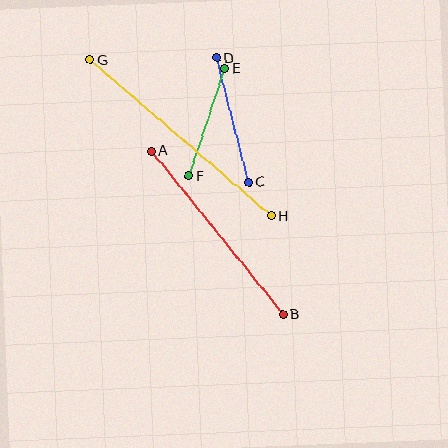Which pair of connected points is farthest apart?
Points G and H are farthest apart.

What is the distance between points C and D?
The distance is approximately 129 pixels.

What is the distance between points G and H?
The distance is approximately 239 pixels.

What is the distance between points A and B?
The distance is approximately 210 pixels.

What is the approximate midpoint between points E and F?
The midpoint is at approximately (207, 122) pixels.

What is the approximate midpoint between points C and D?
The midpoint is at approximately (233, 120) pixels.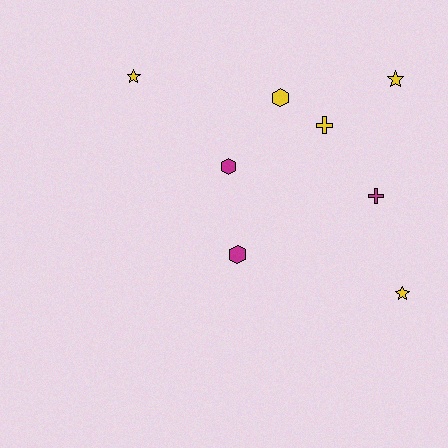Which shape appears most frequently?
Star, with 3 objects.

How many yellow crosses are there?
There is 1 yellow cross.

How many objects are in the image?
There are 8 objects.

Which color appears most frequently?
Yellow, with 5 objects.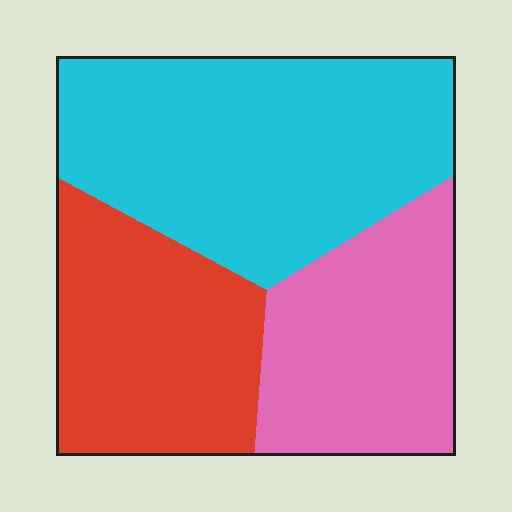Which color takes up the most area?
Cyan, at roughly 45%.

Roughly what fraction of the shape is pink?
Pink takes up about one quarter (1/4) of the shape.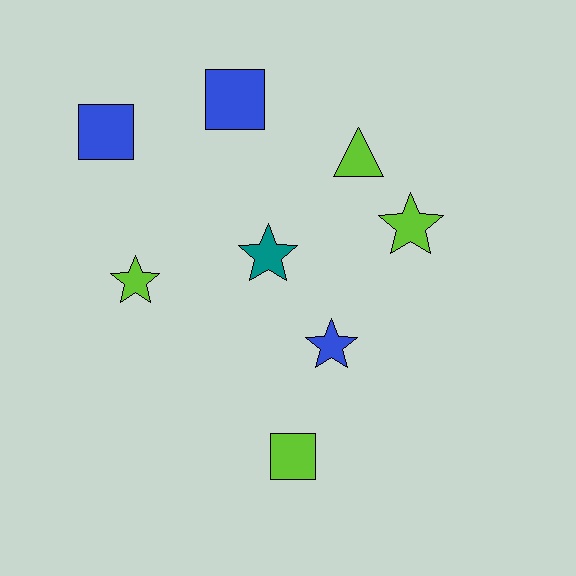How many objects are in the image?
There are 8 objects.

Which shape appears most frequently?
Star, with 4 objects.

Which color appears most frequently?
Lime, with 4 objects.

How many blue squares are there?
There are 2 blue squares.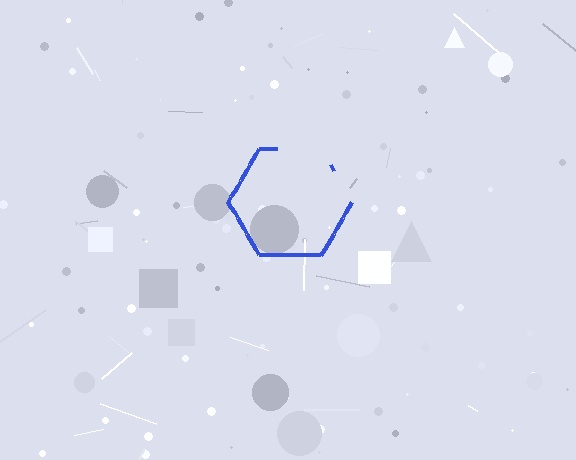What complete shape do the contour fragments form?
The contour fragments form a hexagon.